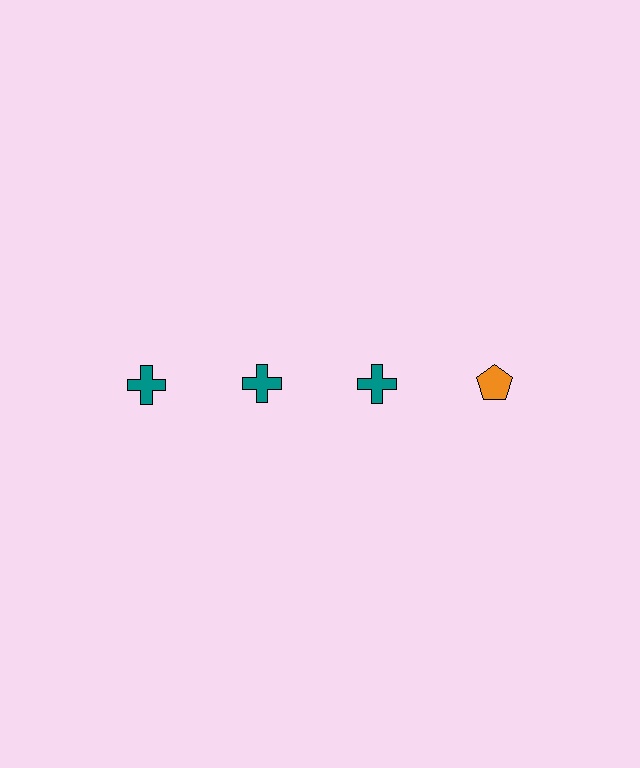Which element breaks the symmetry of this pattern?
The orange pentagon in the top row, second from right column breaks the symmetry. All other shapes are teal crosses.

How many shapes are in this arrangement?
There are 4 shapes arranged in a grid pattern.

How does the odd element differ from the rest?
It differs in both color (orange instead of teal) and shape (pentagon instead of cross).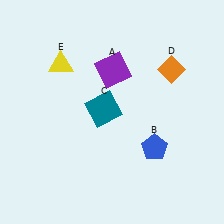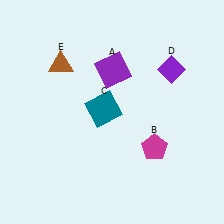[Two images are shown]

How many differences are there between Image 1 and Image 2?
There are 3 differences between the two images.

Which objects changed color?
B changed from blue to magenta. D changed from orange to purple. E changed from yellow to brown.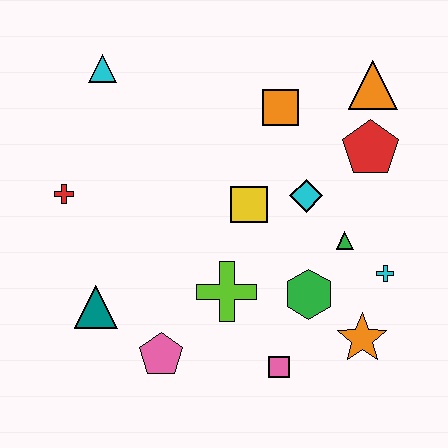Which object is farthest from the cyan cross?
The cyan triangle is farthest from the cyan cross.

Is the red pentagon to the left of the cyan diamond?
No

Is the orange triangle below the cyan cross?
No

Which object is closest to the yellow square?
The cyan diamond is closest to the yellow square.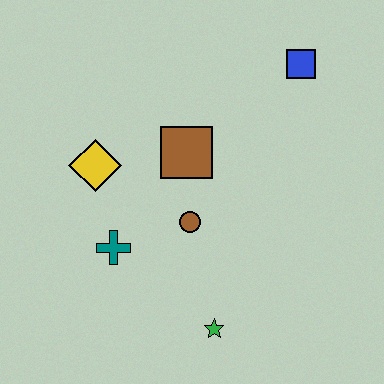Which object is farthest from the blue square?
The green star is farthest from the blue square.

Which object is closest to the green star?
The brown circle is closest to the green star.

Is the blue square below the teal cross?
No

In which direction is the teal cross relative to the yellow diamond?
The teal cross is below the yellow diamond.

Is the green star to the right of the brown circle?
Yes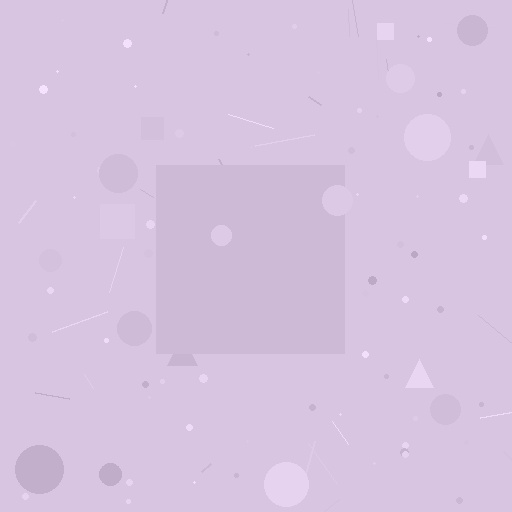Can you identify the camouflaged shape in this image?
The camouflaged shape is a square.